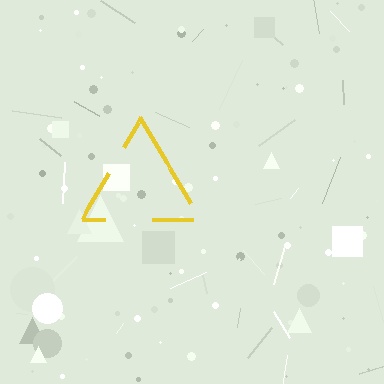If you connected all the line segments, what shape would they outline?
They would outline a triangle.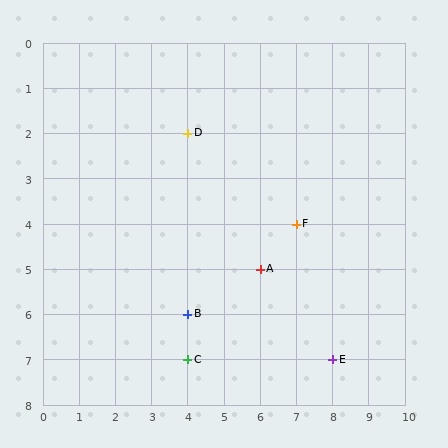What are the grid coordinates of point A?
Point A is at grid coordinates (6, 5).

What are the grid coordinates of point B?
Point B is at grid coordinates (4, 6).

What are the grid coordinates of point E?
Point E is at grid coordinates (8, 7).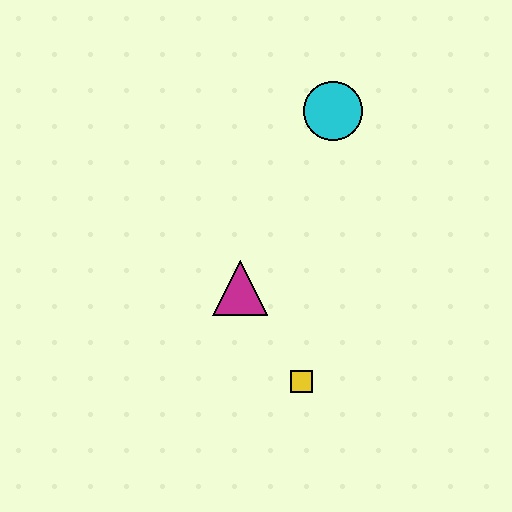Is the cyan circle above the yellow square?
Yes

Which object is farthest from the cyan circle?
The yellow square is farthest from the cyan circle.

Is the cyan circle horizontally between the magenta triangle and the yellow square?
No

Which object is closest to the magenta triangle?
The yellow square is closest to the magenta triangle.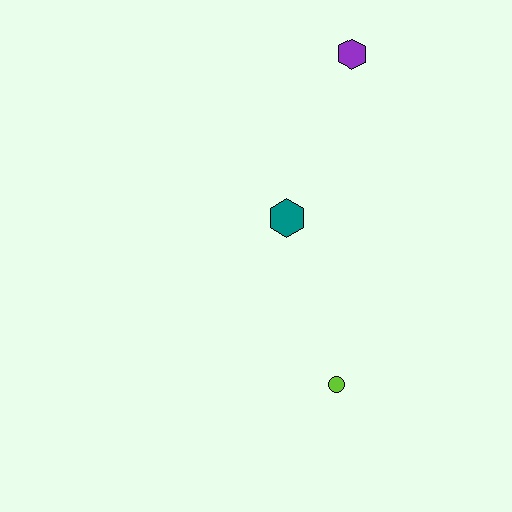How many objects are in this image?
There are 3 objects.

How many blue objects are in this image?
There are no blue objects.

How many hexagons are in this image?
There are 2 hexagons.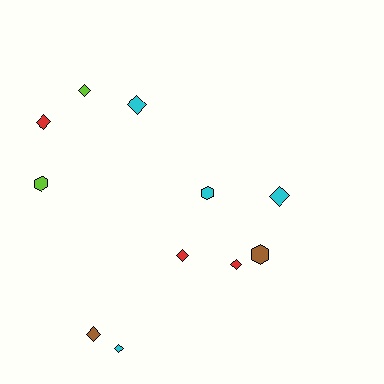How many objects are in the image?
There are 11 objects.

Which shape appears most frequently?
Diamond, with 8 objects.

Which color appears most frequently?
Cyan, with 4 objects.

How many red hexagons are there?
There are no red hexagons.